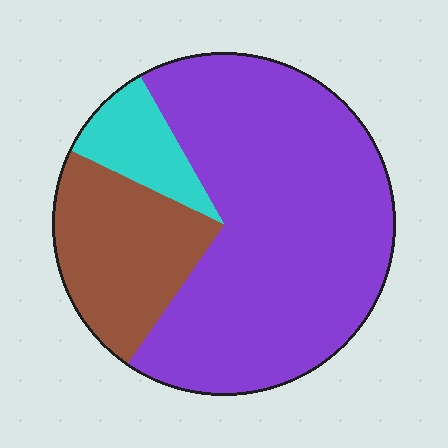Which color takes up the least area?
Cyan, at roughly 10%.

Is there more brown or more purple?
Purple.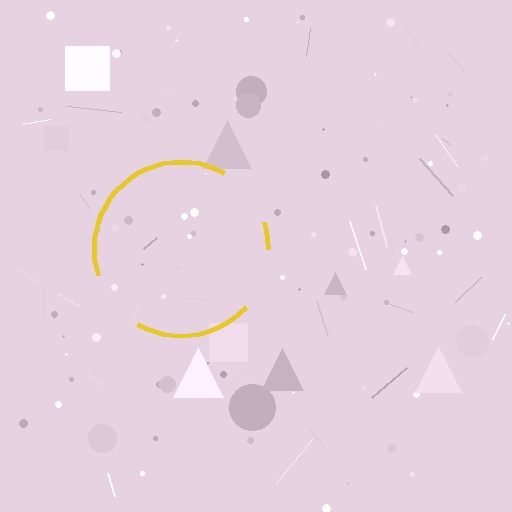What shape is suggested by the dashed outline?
The dashed outline suggests a circle.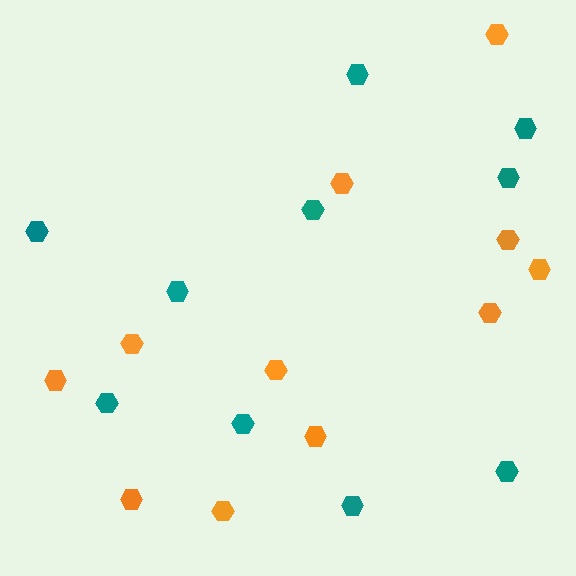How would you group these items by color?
There are 2 groups: one group of teal hexagons (10) and one group of orange hexagons (11).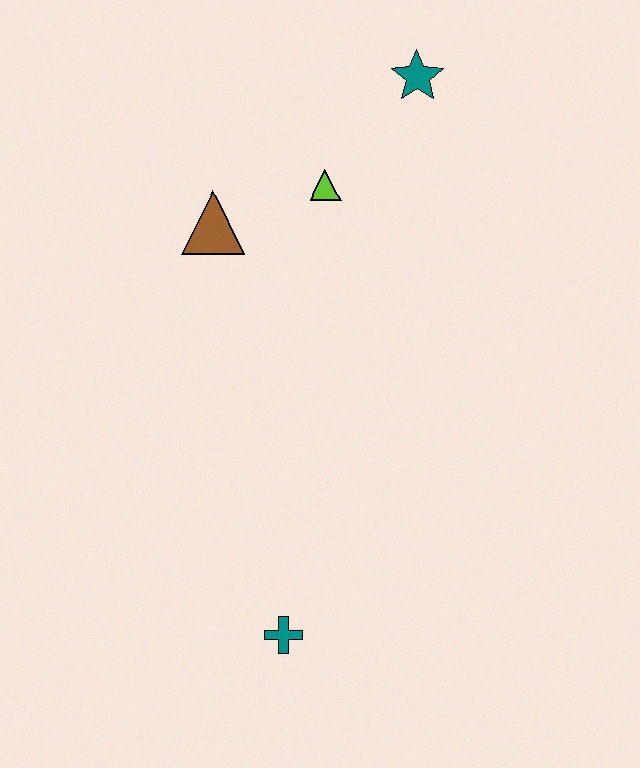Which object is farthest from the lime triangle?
The teal cross is farthest from the lime triangle.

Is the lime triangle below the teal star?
Yes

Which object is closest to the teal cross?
The brown triangle is closest to the teal cross.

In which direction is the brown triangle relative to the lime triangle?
The brown triangle is to the left of the lime triangle.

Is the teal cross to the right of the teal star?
No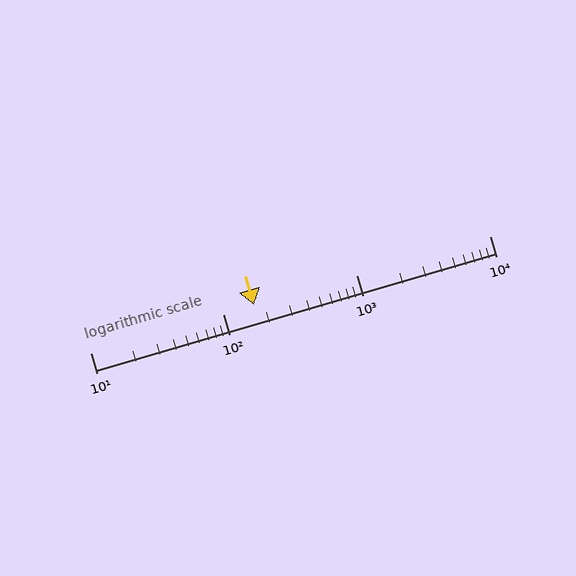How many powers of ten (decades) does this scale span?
The scale spans 3 decades, from 10 to 10000.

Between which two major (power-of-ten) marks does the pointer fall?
The pointer is between 100 and 1000.